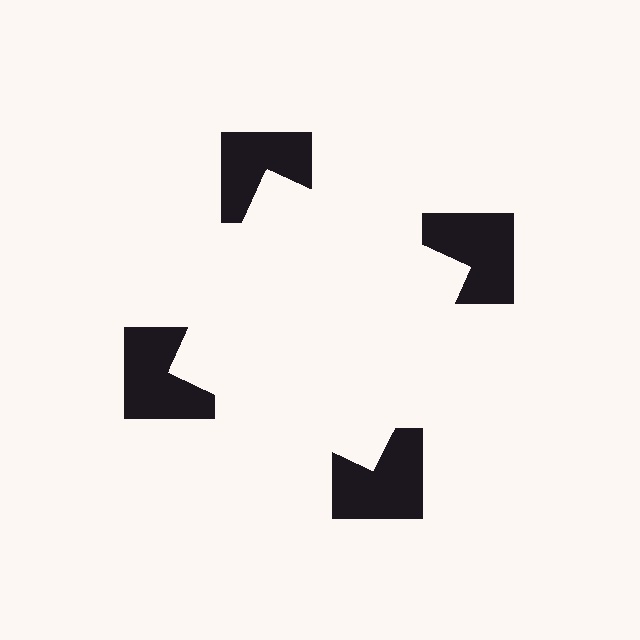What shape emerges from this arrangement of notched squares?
An illusory square — its edges are inferred from the aligned wedge cuts in the notched squares, not physically drawn.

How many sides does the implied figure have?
4 sides.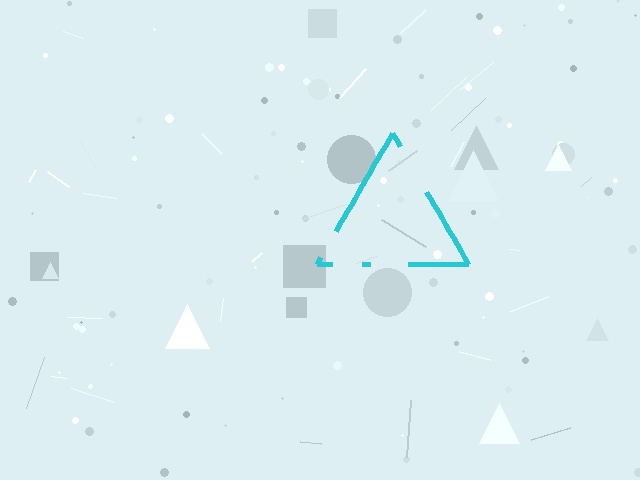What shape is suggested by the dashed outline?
The dashed outline suggests a triangle.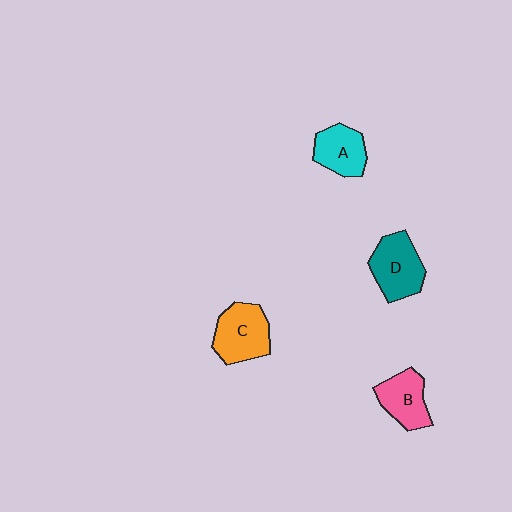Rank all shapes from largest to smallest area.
From largest to smallest: C (orange), D (teal), B (pink), A (cyan).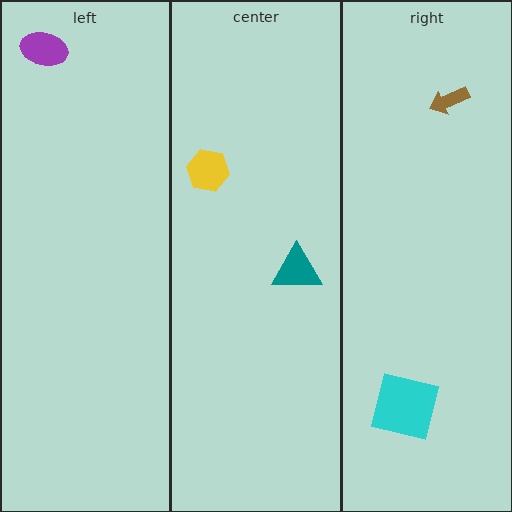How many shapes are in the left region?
1.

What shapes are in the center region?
The teal triangle, the yellow hexagon.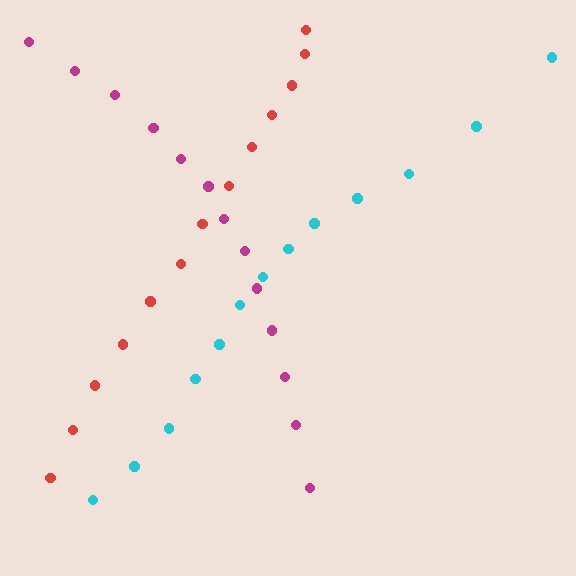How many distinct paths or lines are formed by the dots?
There are 3 distinct paths.